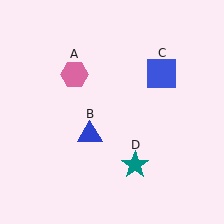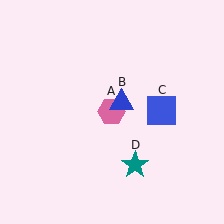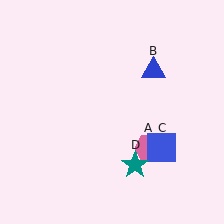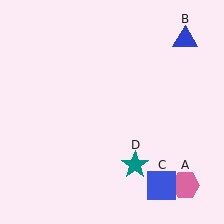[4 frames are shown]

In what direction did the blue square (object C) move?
The blue square (object C) moved down.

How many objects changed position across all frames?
3 objects changed position: pink hexagon (object A), blue triangle (object B), blue square (object C).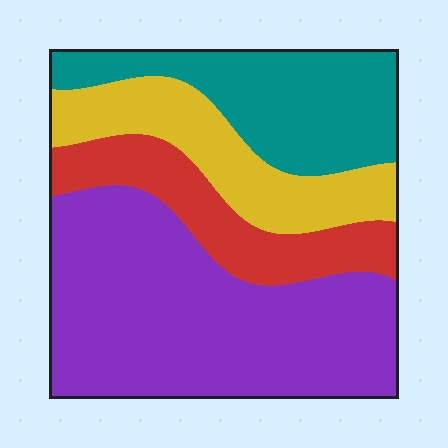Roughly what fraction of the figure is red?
Red covers roughly 15% of the figure.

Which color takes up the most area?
Purple, at roughly 45%.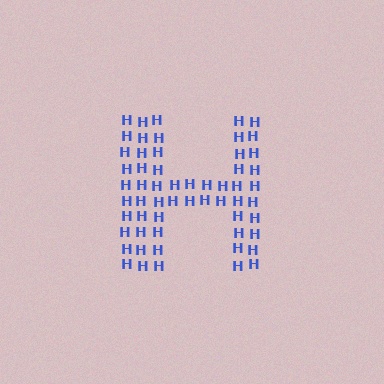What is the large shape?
The large shape is the letter H.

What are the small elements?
The small elements are letter H's.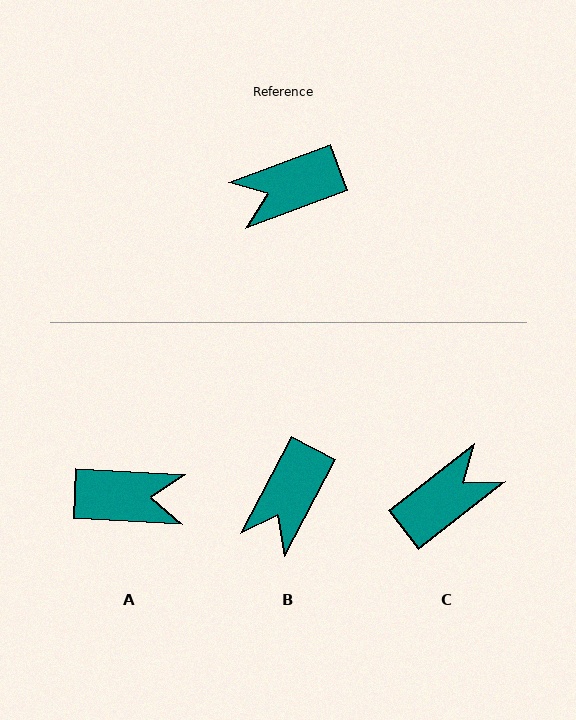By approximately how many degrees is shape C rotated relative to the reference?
Approximately 162 degrees clockwise.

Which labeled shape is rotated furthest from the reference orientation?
C, about 162 degrees away.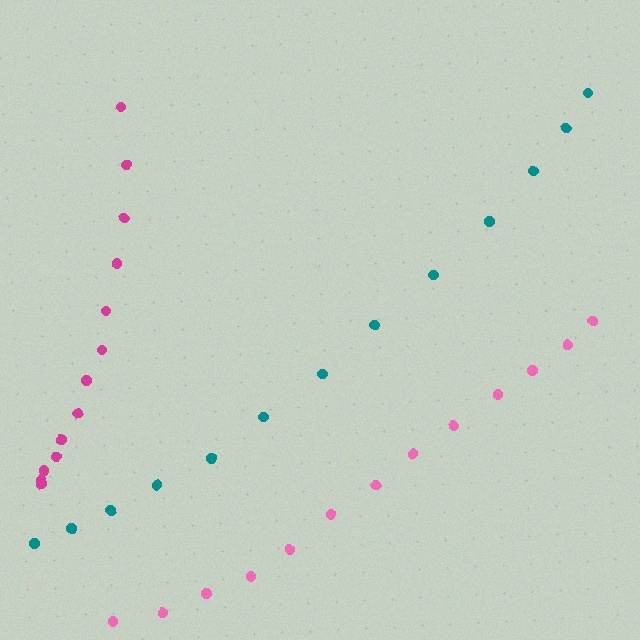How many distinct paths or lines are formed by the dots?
There are 3 distinct paths.